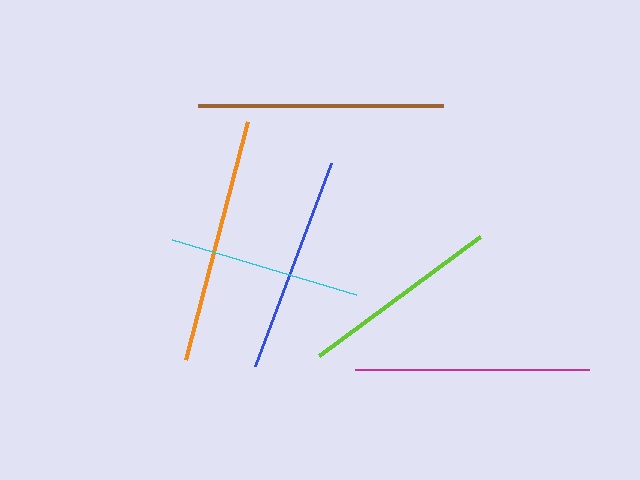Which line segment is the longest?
The orange line is the longest at approximately 246 pixels.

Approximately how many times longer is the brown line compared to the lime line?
The brown line is approximately 1.2 times the length of the lime line.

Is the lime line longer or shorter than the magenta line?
The magenta line is longer than the lime line.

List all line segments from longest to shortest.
From longest to shortest: orange, brown, magenta, blue, lime, cyan.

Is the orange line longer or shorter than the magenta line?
The orange line is longer than the magenta line.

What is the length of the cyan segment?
The cyan segment is approximately 193 pixels long.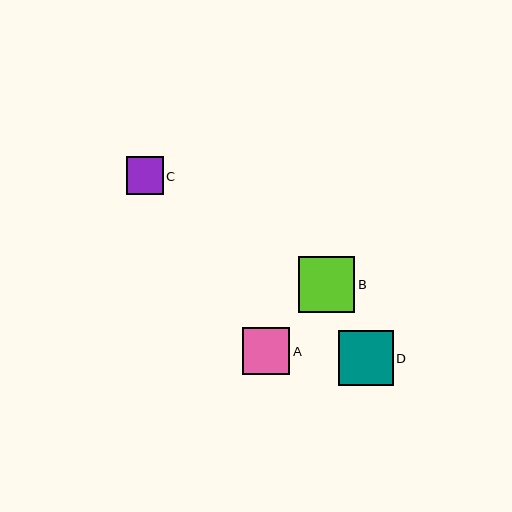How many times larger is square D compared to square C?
Square D is approximately 1.5 times the size of square C.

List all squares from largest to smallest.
From largest to smallest: B, D, A, C.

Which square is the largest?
Square B is the largest with a size of approximately 56 pixels.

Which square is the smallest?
Square C is the smallest with a size of approximately 37 pixels.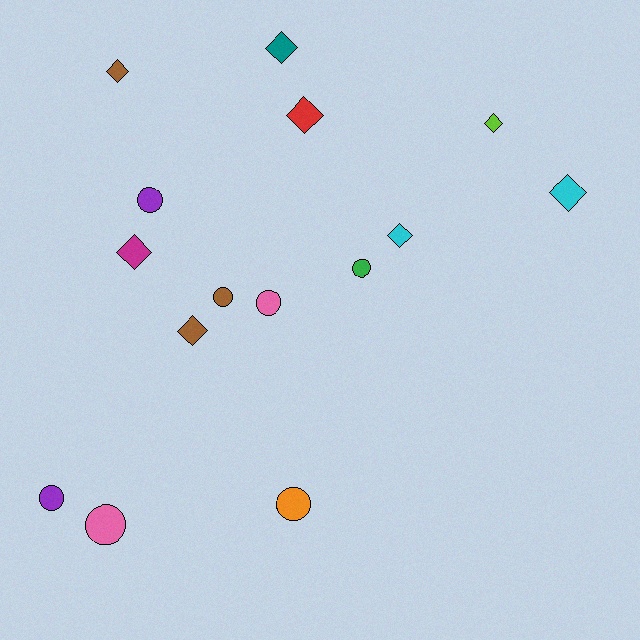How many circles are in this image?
There are 7 circles.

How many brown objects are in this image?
There are 3 brown objects.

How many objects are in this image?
There are 15 objects.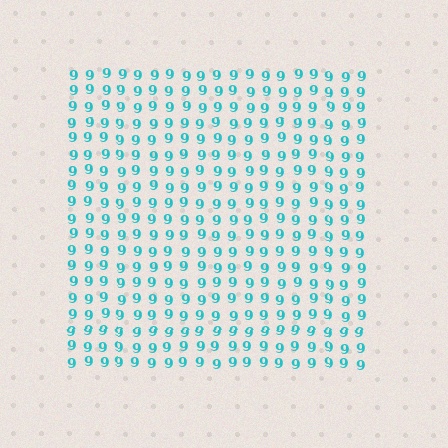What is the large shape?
The large shape is a square.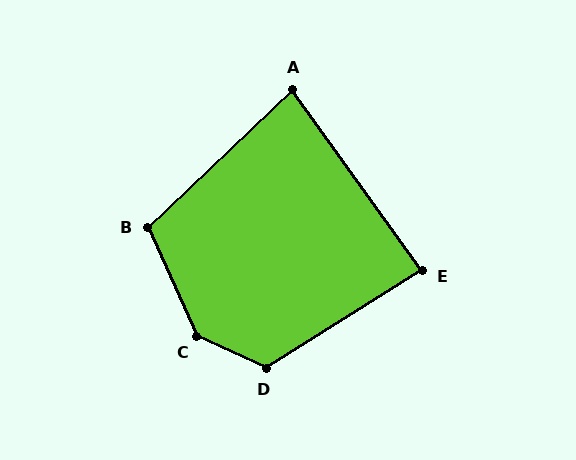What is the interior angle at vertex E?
Approximately 87 degrees (approximately right).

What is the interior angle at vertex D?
Approximately 123 degrees (obtuse).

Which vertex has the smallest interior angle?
A, at approximately 82 degrees.